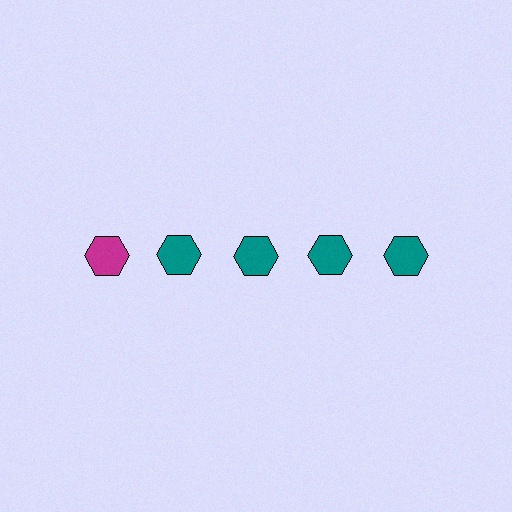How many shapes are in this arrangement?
There are 5 shapes arranged in a grid pattern.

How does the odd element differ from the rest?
It has a different color: magenta instead of teal.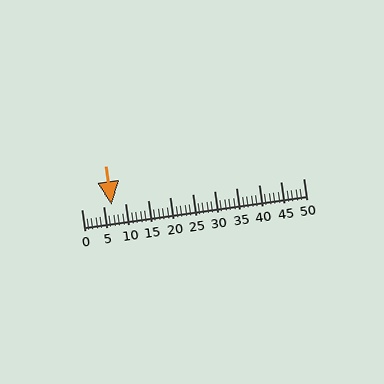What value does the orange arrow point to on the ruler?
The orange arrow points to approximately 7.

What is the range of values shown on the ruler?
The ruler shows values from 0 to 50.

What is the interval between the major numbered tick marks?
The major tick marks are spaced 5 units apart.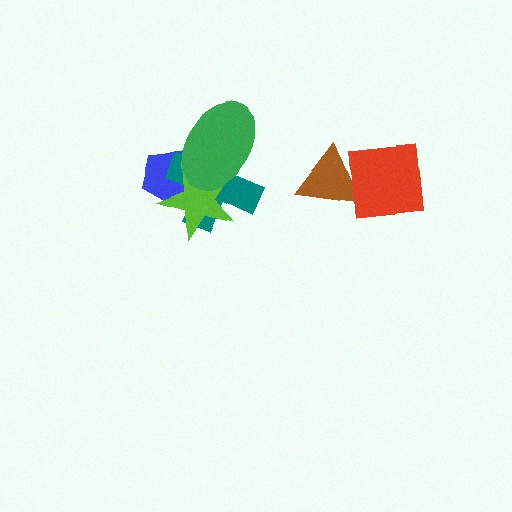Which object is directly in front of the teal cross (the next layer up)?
The lime star is directly in front of the teal cross.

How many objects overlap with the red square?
1 object overlaps with the red square.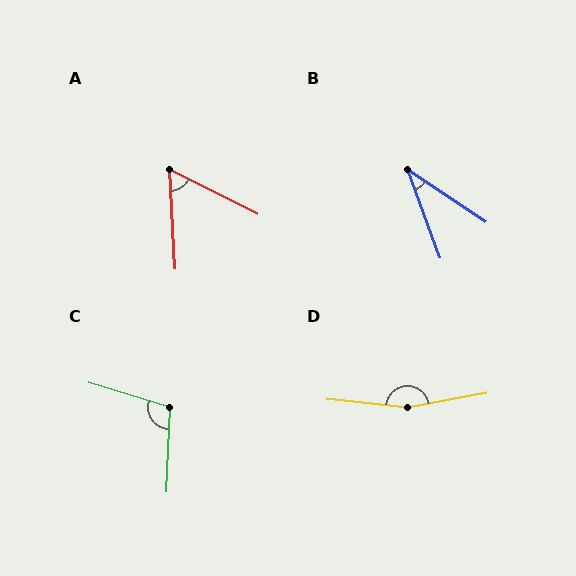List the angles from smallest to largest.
B (37°), A (60°), C (104°), D (164°).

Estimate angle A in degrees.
Approximately 60 degrees.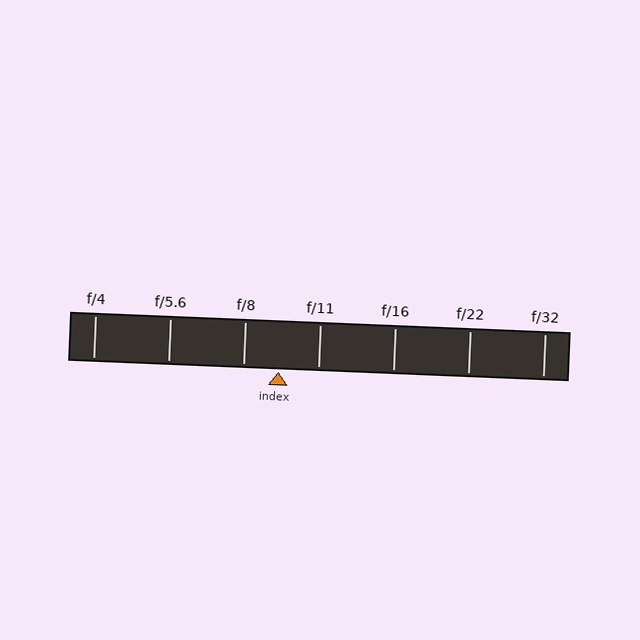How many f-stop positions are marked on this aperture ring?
There are 7 f-stop positions marked.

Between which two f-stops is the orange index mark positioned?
The index mark is between f/8 and f/11.